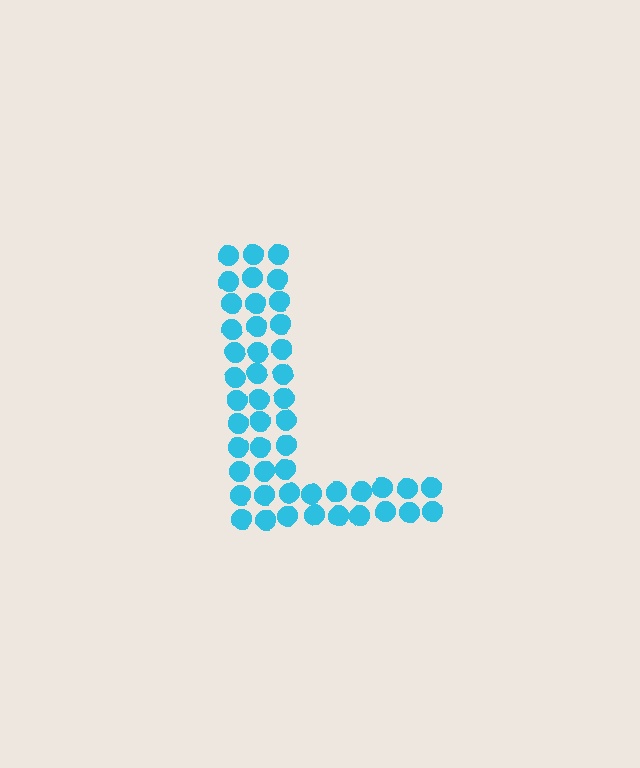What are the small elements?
The small elements are circles.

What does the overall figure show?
The overall figure shows the letter L.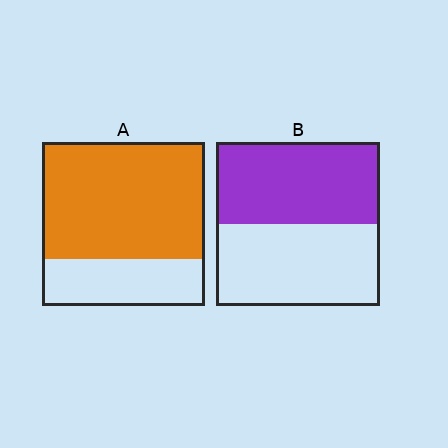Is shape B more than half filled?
Roughly half.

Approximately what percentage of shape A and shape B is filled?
A is approximately 70% and B is approximately 50%.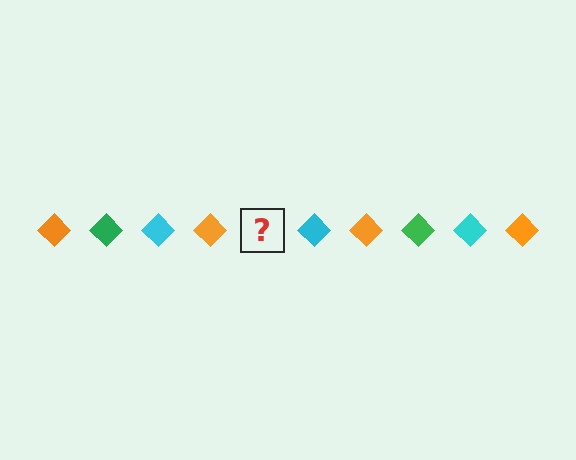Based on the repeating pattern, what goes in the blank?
The blank should be a green diamond.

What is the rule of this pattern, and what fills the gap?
The rule is that the pattern cycles through orange, green, cyan diamonds. The gap should be filled with a green diamond.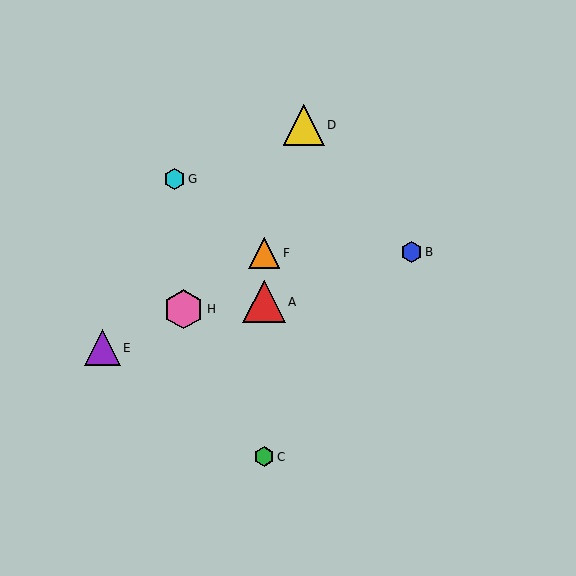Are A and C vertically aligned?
Yes, both are at x≈264.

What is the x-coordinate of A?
Object A is at x≈264.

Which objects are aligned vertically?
Objects A, C, F are aligned vertically.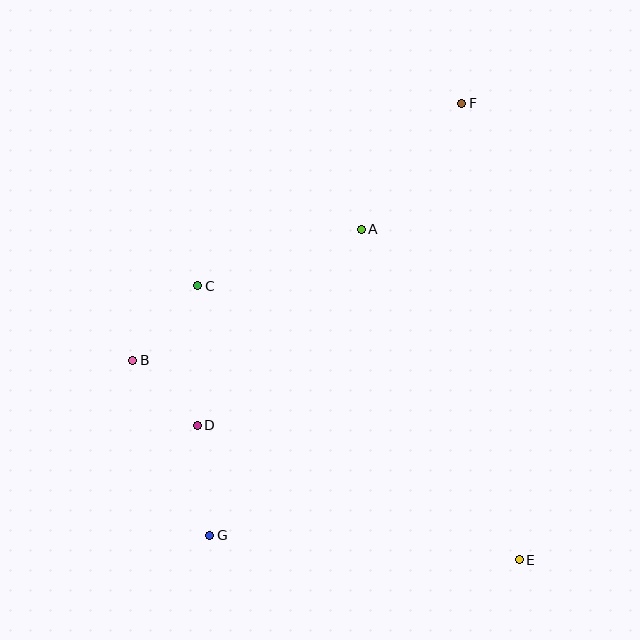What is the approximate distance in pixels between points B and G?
The distance between B and G is approximately 191 pixels.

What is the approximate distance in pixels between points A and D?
The distance between A and D is approximately 256 pixels.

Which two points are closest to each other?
Points B and D are closest to each other.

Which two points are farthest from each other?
Points F and G are farthest from each other.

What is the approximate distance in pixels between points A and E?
The distance between A and E is approximately 367 pixels.